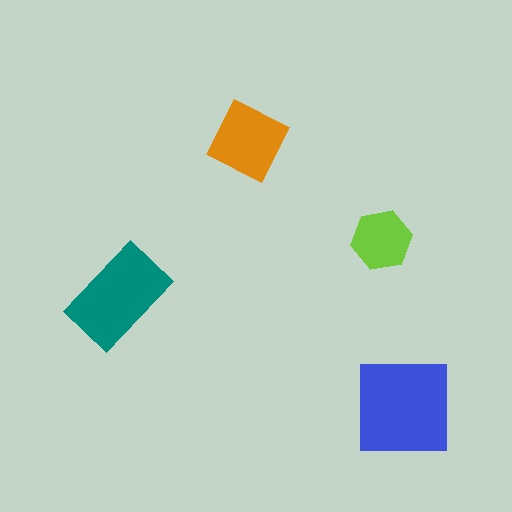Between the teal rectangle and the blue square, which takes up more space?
The blue square.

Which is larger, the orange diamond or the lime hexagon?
The orange diamond.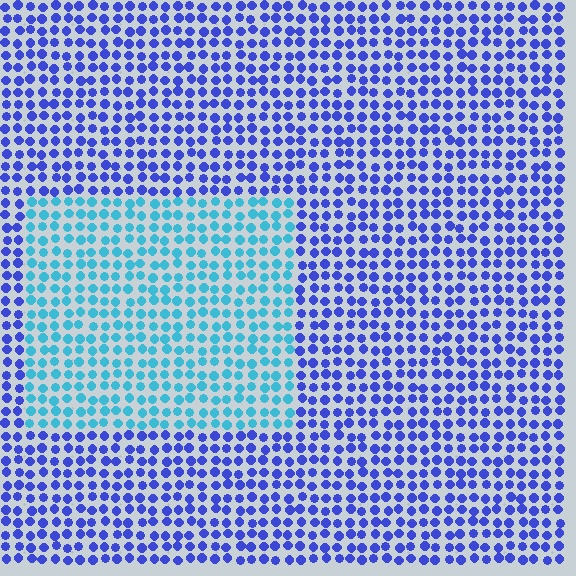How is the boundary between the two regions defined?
The boundary is defined purely by a slight shift in hue (about 45 degrees). Spacing, size, and orientation are identical on both sides.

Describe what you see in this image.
The image is filled with small blue elements in a uniform arrangement. A rectangle-shaped region is visible where the elements are tinted to a slightly different hue, forming a subtle color boundary.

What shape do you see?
I see a rectangle.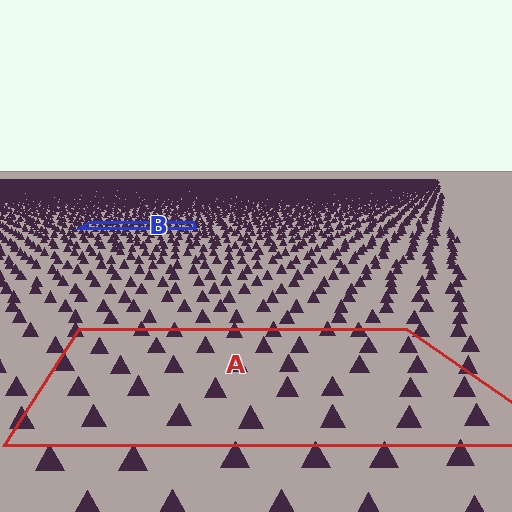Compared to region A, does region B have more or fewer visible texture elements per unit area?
Region B has more texture elements per unit area — they are packed more densely because it is farther away.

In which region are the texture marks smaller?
The texture marks are smaller in region B, because it is farther away.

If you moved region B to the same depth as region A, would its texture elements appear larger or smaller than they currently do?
They would appear larger. At a closer depth, the same texture elements are projected at a bigger on-screen size.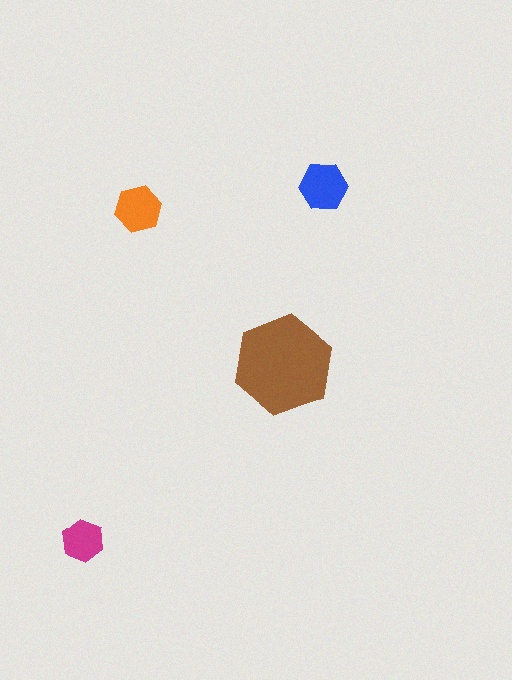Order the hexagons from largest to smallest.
the brown one, the blue one, the orange one, the magenta one.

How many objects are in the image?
There are 4 objects in the image.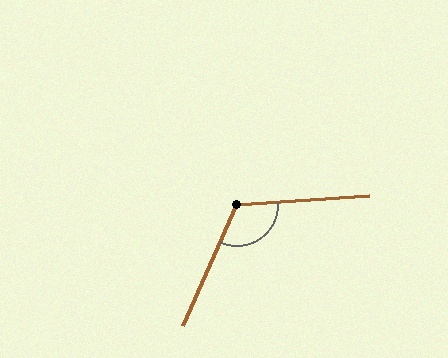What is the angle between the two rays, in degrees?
Approximately 118 degrees.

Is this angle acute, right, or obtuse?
It is obtuse.